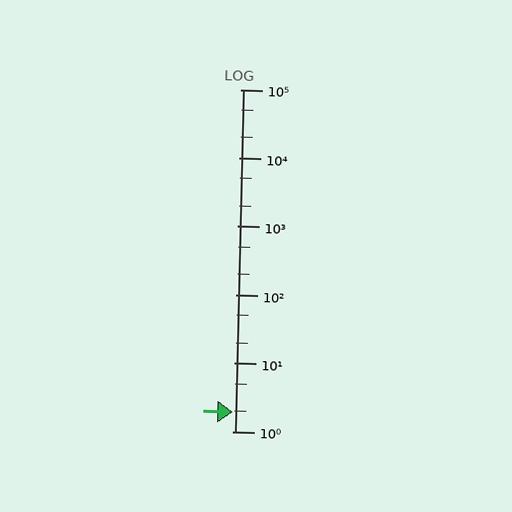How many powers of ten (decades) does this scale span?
The scale spans 5 decades, from 1 to 100000.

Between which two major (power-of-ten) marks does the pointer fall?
The pointer is between 1 and 10.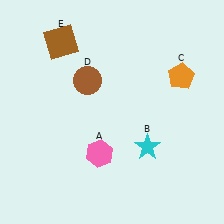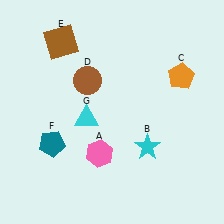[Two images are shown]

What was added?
A teal pentagon (F), a cyan triangle (G) were added in Image 2.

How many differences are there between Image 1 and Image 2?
There are 2 differences between the two images.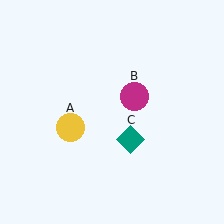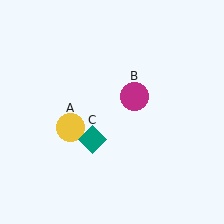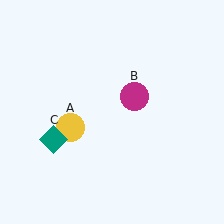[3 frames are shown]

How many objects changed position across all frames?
1 object changed position: teal diamond (object C).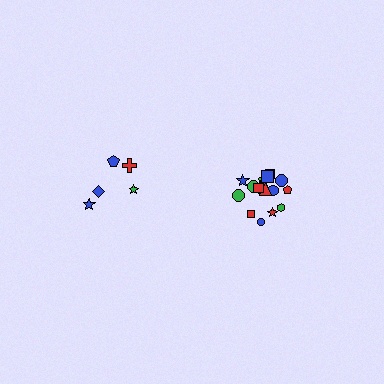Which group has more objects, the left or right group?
The right group.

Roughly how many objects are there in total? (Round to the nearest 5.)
Roughly 25 objects in total.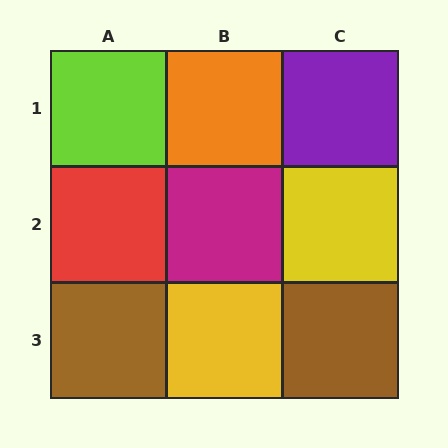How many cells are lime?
1 cell is lime.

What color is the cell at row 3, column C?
Brown.